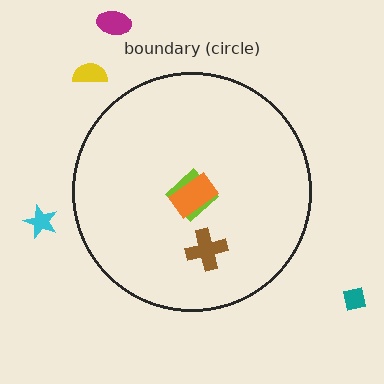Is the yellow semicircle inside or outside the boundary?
Outside.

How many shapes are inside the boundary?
3 inside, 4 outside.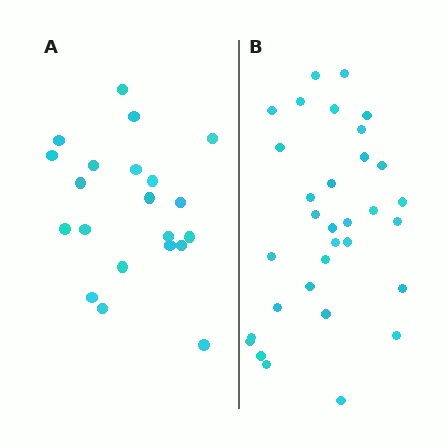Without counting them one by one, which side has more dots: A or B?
Region B (the right region) has more dots.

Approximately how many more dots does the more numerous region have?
Region B has roughly 12 or so more dots than region A.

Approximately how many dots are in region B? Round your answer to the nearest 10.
About 30 dots. (The exact count is 32, which rounds to 30.)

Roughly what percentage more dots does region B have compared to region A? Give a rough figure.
About 50% more.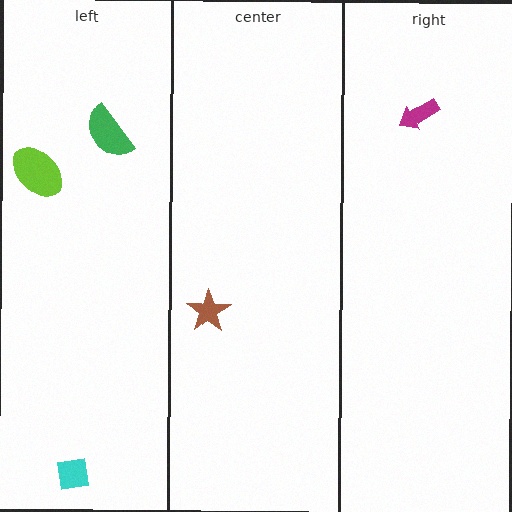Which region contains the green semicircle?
The left region.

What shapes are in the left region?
The lime ellipse, the green semicircle, the cyan square.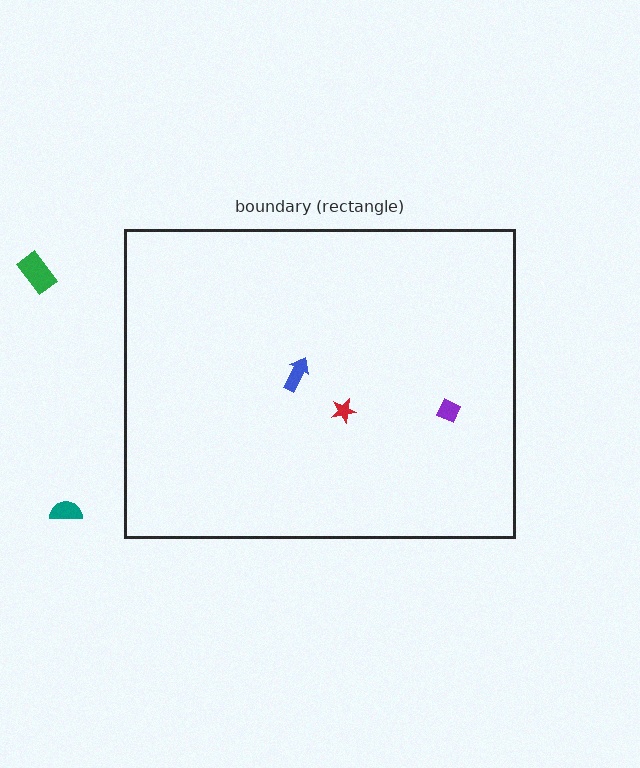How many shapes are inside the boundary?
3 inside, 2 outside.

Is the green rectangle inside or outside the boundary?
Outside.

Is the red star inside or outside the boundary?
Inside.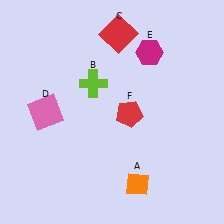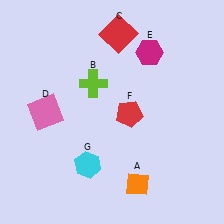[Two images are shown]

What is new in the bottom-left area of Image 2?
A cyan hexagon (G) was added in the bottom-left area of Image 2.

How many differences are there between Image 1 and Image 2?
There is 1 difference between the two images.